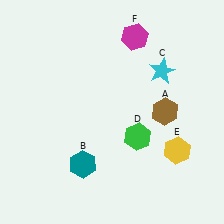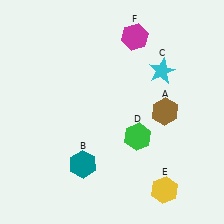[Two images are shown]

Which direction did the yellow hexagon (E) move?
The yellow hexagon (E) moved down.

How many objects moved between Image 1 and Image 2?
1 object moved between the two images.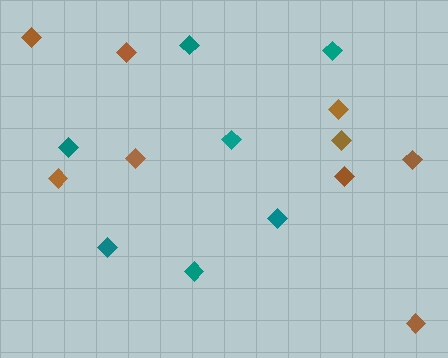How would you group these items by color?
There are 2 groups: one group of teal diamonds (7) and one group of brown diamonds (9).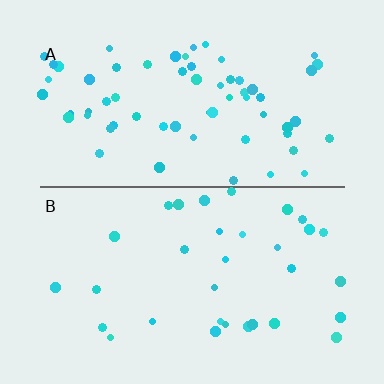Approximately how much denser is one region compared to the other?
Approximately 1.9× — region A over region B.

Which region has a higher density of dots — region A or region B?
A (the top).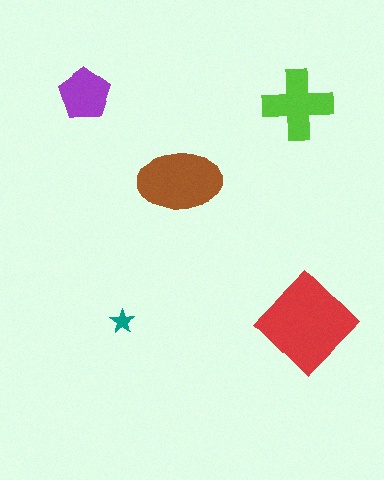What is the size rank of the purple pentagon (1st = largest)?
4th.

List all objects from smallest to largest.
The teal star, the purple pentagon, the lime cross, the brown ellipse, the red diamond.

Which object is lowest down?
The red diamond is bottommost.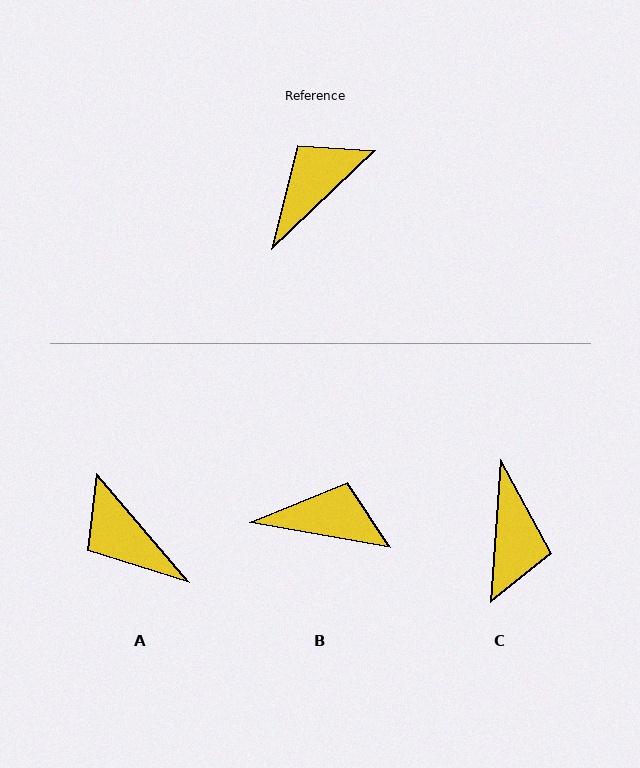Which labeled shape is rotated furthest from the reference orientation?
C, about 138 degrees away.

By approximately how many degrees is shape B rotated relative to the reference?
Approximately 53 degrees clockwise.